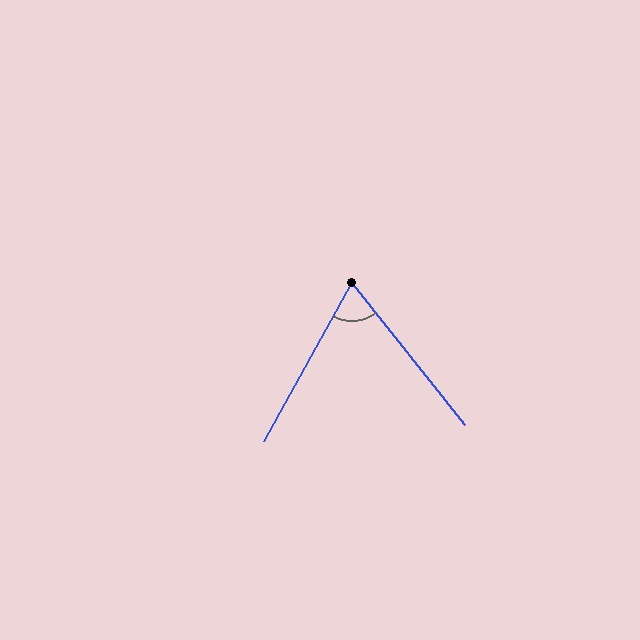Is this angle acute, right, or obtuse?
It is acute.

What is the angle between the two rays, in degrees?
Approximately 67 degrees.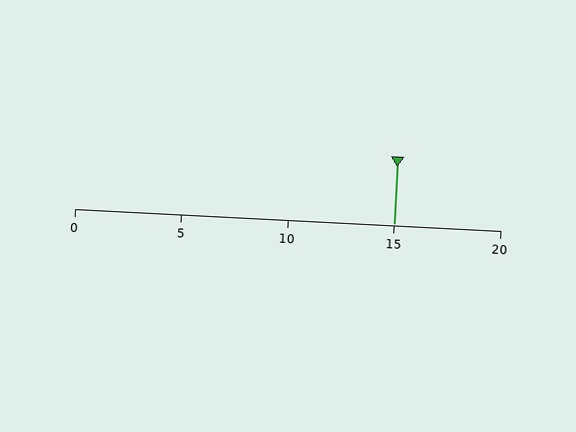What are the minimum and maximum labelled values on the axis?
The axis runs from 0 to 20.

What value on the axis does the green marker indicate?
The marker indicates approximately 15.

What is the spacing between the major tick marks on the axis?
The major ticks are spaced 5 apart.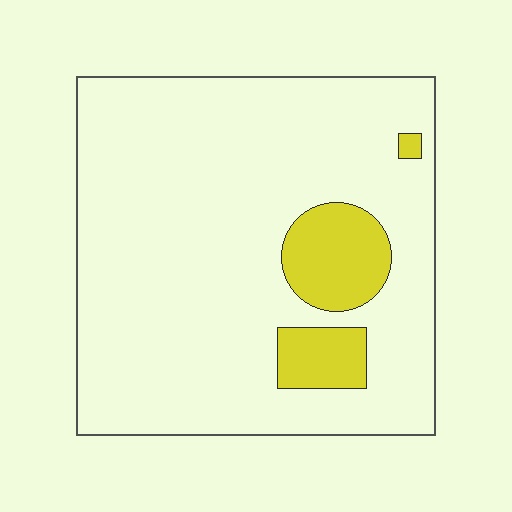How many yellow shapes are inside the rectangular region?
3.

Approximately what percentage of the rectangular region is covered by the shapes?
Approximately 10%.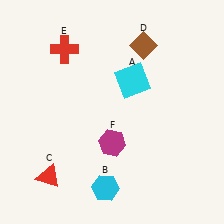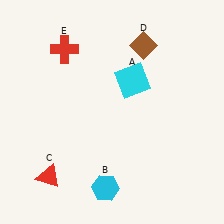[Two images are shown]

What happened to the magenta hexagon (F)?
The magenta hexagon (F) was removed in Image 2. It was in the bottom-right area of Image 1.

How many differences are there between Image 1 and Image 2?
There is 1 difference between the two images.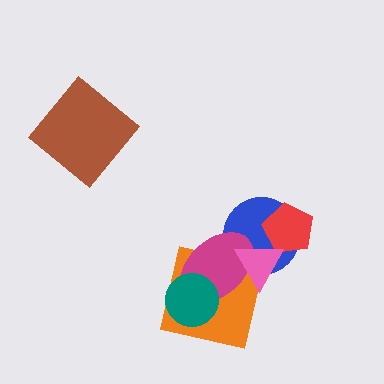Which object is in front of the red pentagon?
The pink triangle is in front of the red pentagon.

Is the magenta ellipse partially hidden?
Yes, it is partially covered by another shape.